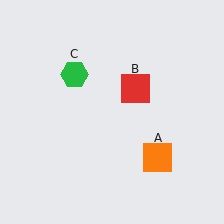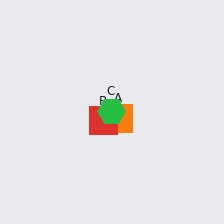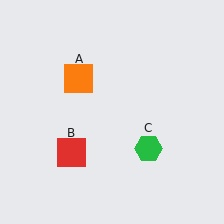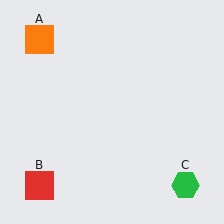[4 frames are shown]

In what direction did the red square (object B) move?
The red square (object B) moved down and to the left.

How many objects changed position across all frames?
3 objects changed position: orange square (object A), red square (object B), green hexagon (object C).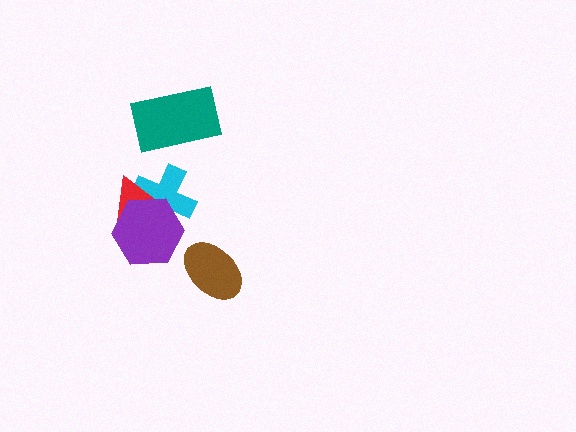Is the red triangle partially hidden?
Yes, it is partially covered by another shape.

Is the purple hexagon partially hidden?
No, no other shape covers it.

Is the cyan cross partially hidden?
Yes, it is partially covered by another shape.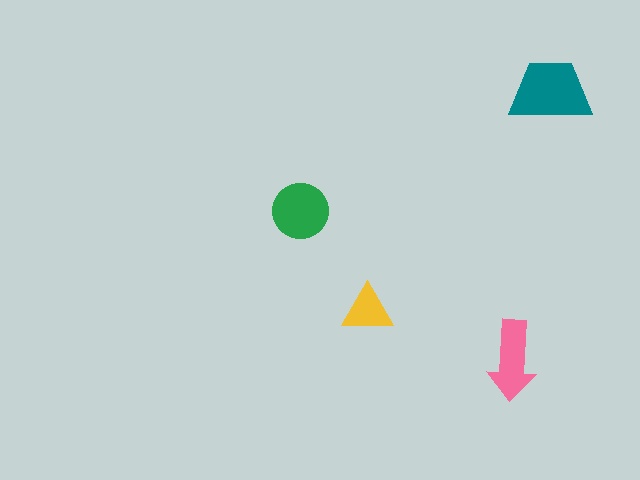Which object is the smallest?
The yellow triangle.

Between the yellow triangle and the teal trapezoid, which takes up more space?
The teal trapezoid.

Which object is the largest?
The teal trapezoid.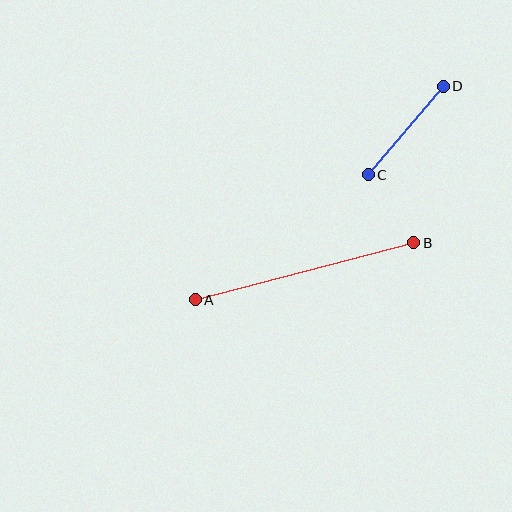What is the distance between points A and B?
The distance is approximately 226 pixels.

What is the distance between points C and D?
The distance is approximately 116 pixels.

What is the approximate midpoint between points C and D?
The midpoint is at approximately (406, 131) pixels.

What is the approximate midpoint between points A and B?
The midpoint is at approximately (305, 271) pixels.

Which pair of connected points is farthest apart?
Points A and B are farthest apart.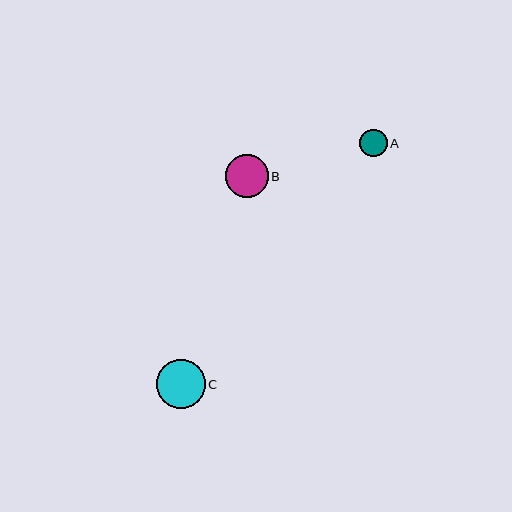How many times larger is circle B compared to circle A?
Circle B is approximately 1.6 times the size of circle A.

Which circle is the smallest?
Circle A is the smallest with a size of approximately 28 pixels.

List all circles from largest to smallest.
From largest to smallest: C, B, A.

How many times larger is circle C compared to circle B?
Circle C is approximately 1.1 times the size of circle B.